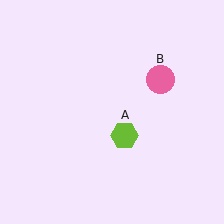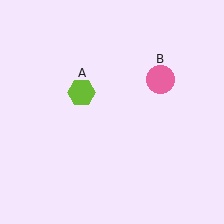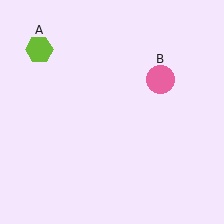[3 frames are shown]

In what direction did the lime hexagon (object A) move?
The lime hexagon (object A) moved up and to the left.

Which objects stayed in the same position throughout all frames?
Pink circle (object B) remained stationary.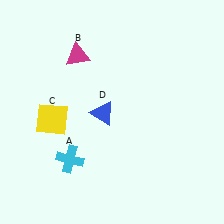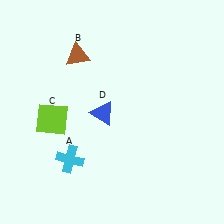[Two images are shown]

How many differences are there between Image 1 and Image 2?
There are 2 differences between the two images.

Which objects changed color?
B changed from magenta to brown. C changed from yellow to lime.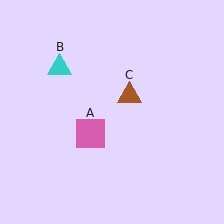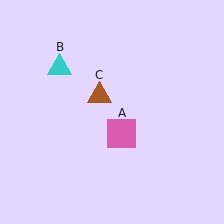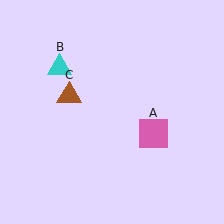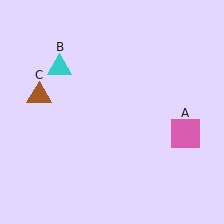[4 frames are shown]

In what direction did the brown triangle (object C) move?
The brown triangle (object C) moved left.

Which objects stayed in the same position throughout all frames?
Cyan triangle (object B) remained stationary.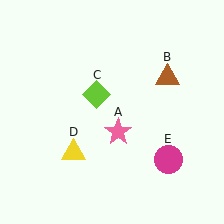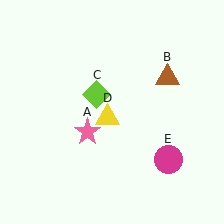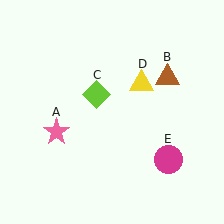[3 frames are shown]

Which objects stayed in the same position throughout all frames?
Brown triangle (object B) and lime diamond (object C) and magenta circle (object E) remained stationary.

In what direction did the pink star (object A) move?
The pink star (object A) moved left.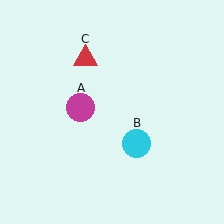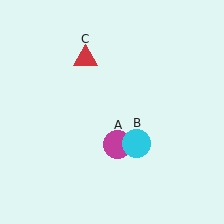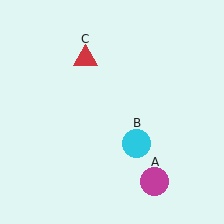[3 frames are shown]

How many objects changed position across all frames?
1 object changed position: magenta circle (object A).